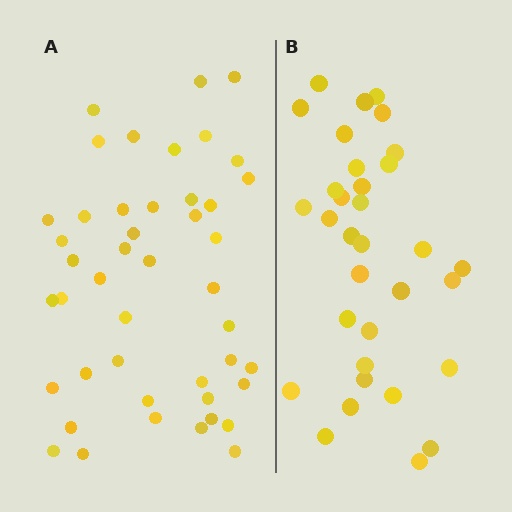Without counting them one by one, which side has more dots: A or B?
Region A (the left region) has more dots.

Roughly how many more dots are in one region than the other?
Region A has roughly 12 or so more dots than region B.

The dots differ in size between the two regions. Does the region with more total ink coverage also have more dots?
No. Region B has more total ink coverage because its dots are larger, but region A actually contains more individual dots. Total area can be misleading — the number of items is what matters here.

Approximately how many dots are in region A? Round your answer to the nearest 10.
About 40 dots. (The exact count is 45, which rounds to 40.)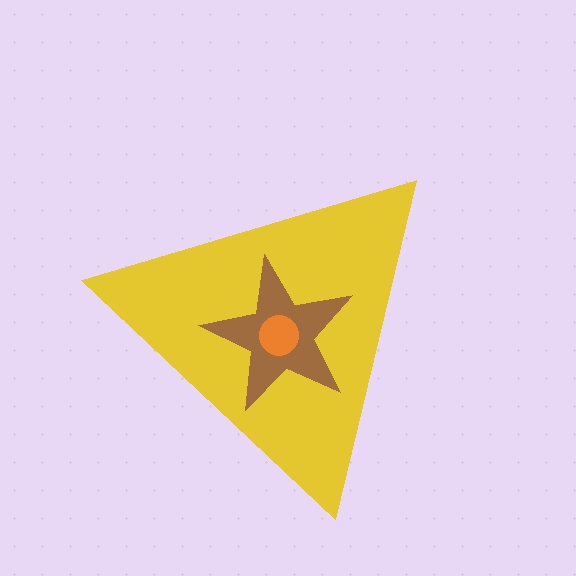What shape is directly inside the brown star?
The orange circle.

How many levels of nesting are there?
3.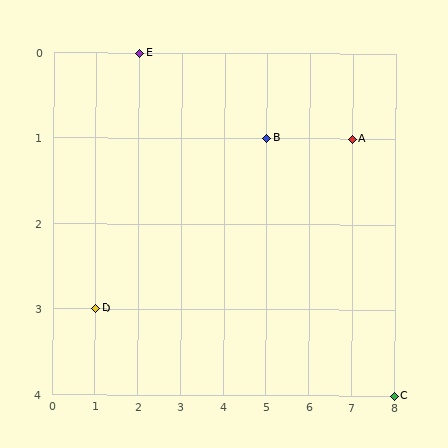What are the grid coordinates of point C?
Point C is at grid coordinates (8, 4).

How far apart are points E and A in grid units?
Points E and A are 5 columns and 1 row apart (about 5.1 grid units diagonally).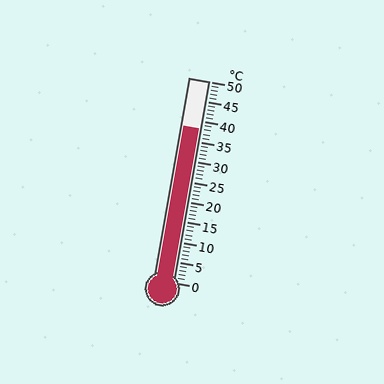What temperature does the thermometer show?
The thermometer shows approximately 38°C.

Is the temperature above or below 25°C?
The temperature is above 25°C.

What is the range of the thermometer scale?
The thermometer scale ranges from 0°C to 50°C.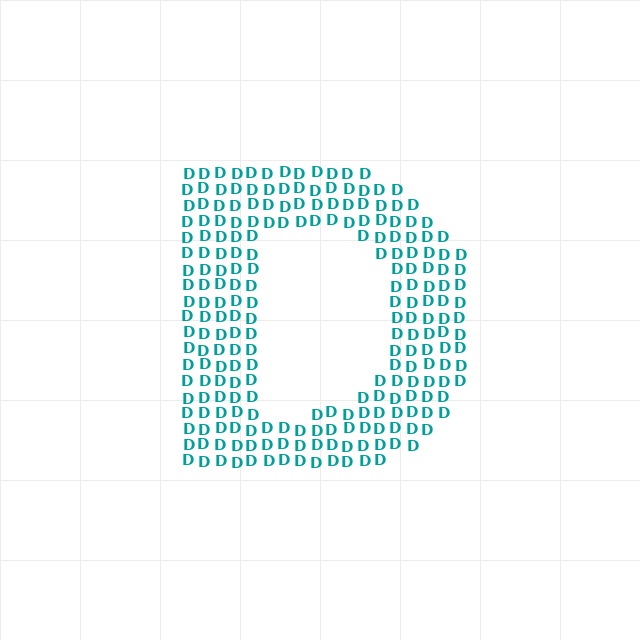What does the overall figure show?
The overall figure shows the letter D.